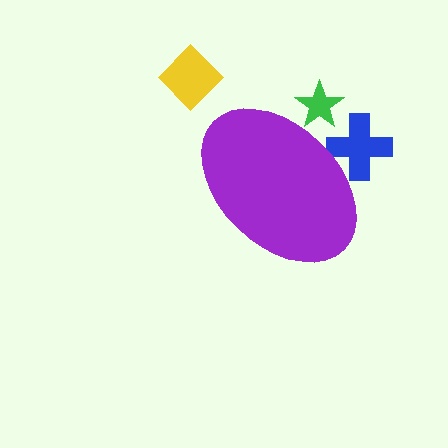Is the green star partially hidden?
Yes, the green star is partially hidden behind the purple ellipse.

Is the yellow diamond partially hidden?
No, the yellow diamond is fully visible.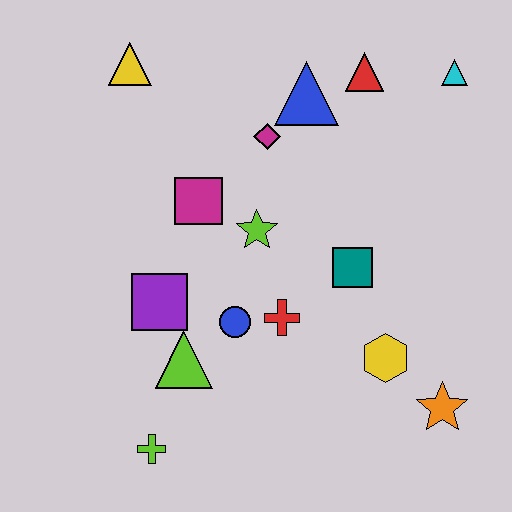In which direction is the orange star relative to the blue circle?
The orange star is to the right of the blue circle.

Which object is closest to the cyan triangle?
The red triangle is closest to the cyan triangle.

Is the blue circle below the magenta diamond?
Yes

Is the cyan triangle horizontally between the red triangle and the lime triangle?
No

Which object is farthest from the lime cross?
The cyan triangle is farthest from the lime cross.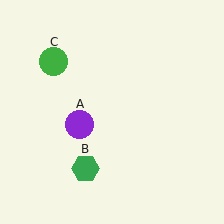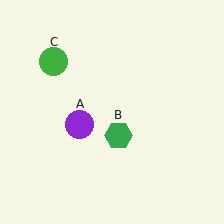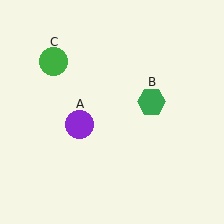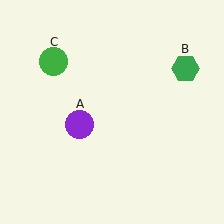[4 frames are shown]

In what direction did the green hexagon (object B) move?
The green hexagon (object B) moved up and to the right.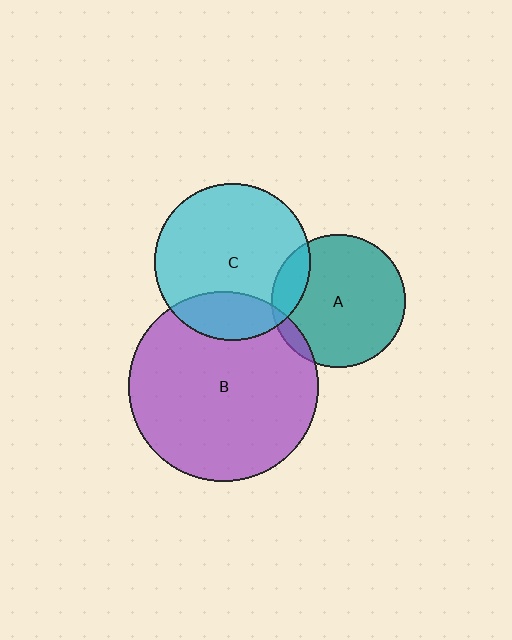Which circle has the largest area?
Circle B (purple).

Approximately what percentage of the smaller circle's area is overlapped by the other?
Approximately 15%.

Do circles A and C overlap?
Yes.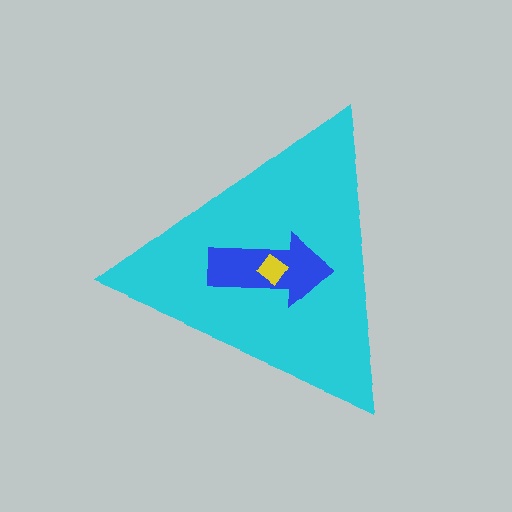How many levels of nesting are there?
3.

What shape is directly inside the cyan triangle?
The blue arrow.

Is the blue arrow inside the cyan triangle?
Yes.